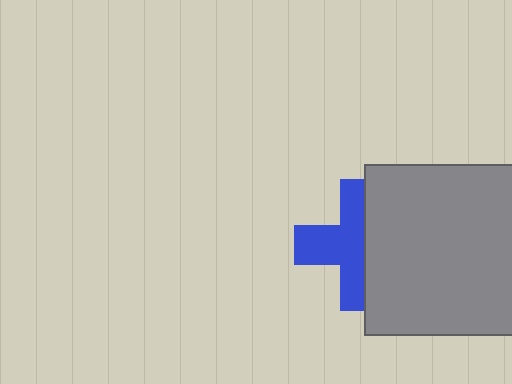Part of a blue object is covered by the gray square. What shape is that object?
It is a cross.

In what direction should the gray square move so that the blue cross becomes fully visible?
The gray square should move right. That is the shortest direction to clear the overlap and leave the blue cross fully visible.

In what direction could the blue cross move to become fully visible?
The blue cross could move left. That would shift it out from behind the gray square entirely.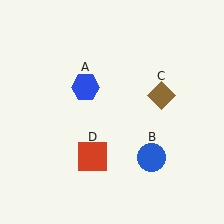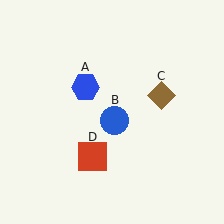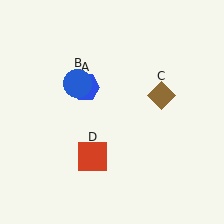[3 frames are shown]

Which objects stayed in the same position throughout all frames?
Blue hexagon (object A) and brown diamond (object C) and red square (object D) remained stationary.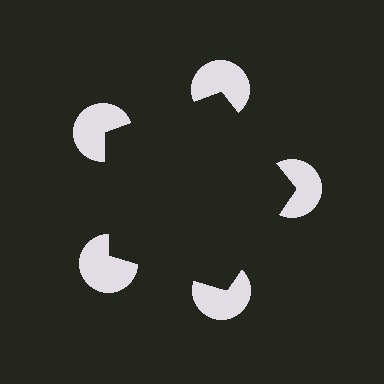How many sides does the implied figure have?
5 sides.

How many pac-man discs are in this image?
There are 5 — one at each vertex of the illusory pentagon.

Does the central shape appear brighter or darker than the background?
It typically appears slightly darker than the background, even though no actual brightness change is drawn.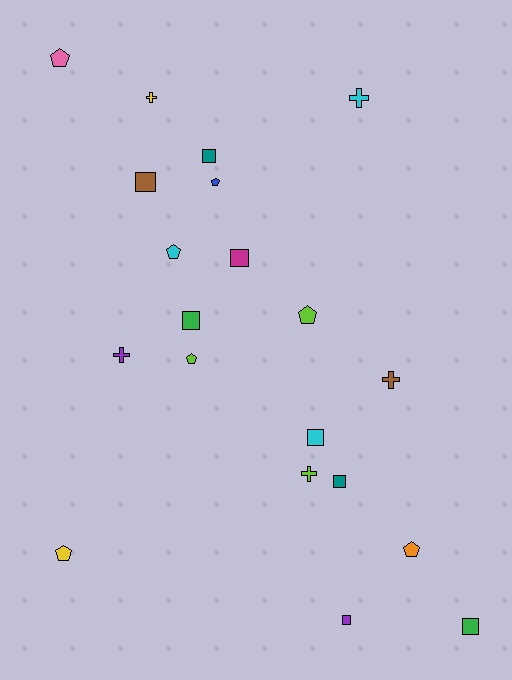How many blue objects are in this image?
There is 1 blue object.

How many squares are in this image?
There are 8 squares.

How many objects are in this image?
There are 20 objects.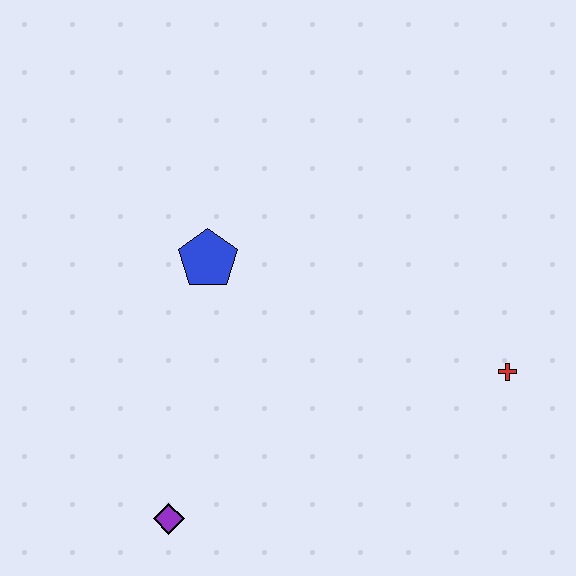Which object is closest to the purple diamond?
The blue pentagon is closest to the purple diamond.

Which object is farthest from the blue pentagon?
The red cross is farthest from the blue pentagon.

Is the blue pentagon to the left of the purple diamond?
No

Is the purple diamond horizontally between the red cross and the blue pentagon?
No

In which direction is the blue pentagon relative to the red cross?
The blue pentagon is to the left of the red cross.